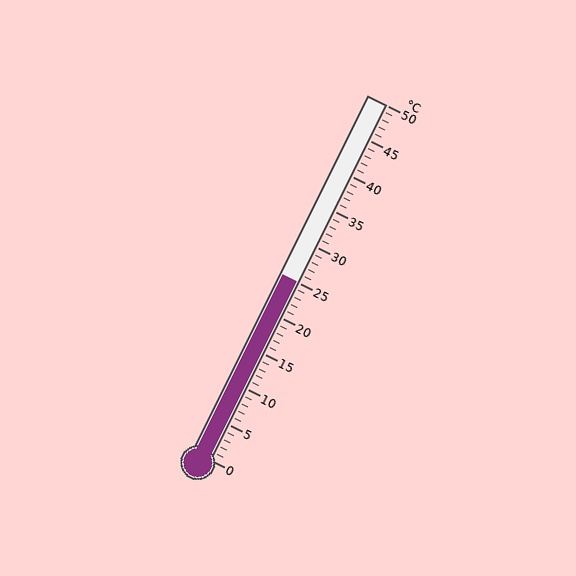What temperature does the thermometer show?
The thermometer shows approximately 25°C.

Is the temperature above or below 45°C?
The temperature is below 45°C.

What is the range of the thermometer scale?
The thermometer scale ranges from 0°C to 50°C.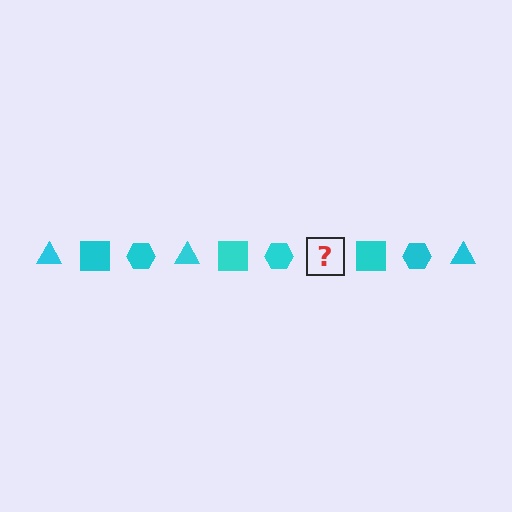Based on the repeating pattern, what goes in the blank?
The blank should be a cyan triangle.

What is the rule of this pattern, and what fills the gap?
The rule is that the pattern cycles through triangle, square, hexagon shapes in cyan. The gap should be filled with a cyan triangle.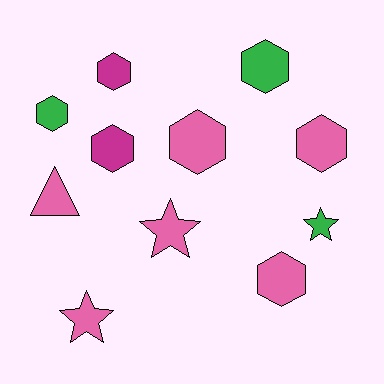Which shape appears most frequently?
Hexagon, with 7 objects.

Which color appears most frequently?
Pink, with 6 objects.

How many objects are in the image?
There are 11 objects.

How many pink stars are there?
There are 2 pink stars.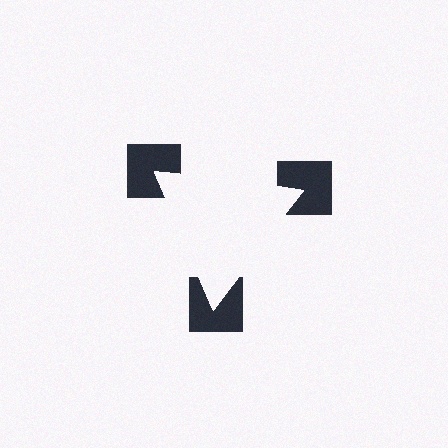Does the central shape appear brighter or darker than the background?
It typically appears slightly brighter than the background, even though no actual brightness change is drawn.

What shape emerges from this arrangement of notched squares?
An illusory triangle — its edges are inferred from the aligned wedge cuts in the notched squares, not physically drawn.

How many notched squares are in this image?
There are 3 — one at each vertex of the illusory triangle.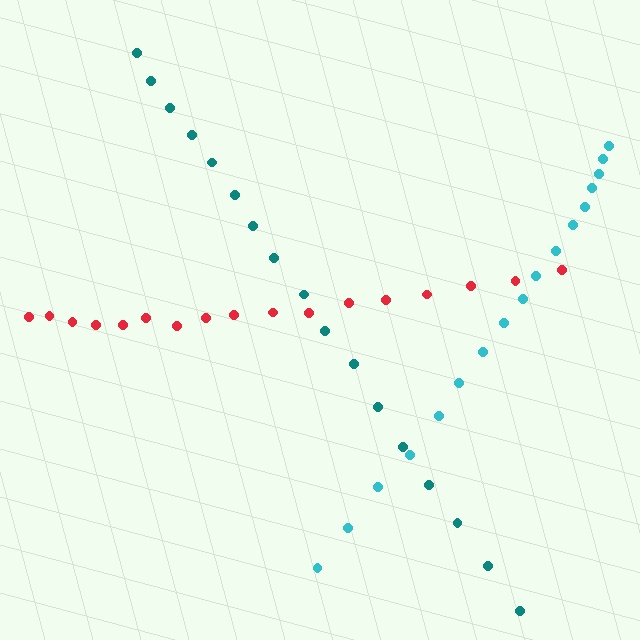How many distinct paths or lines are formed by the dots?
There are 3 distinct paths.